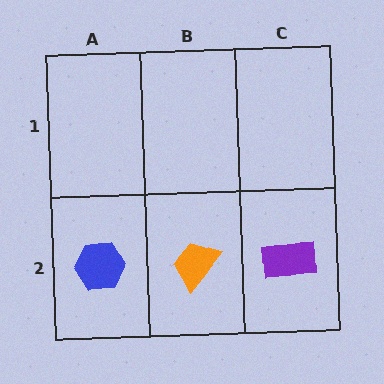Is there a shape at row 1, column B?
No, that cell is empty.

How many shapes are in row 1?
0 shapes.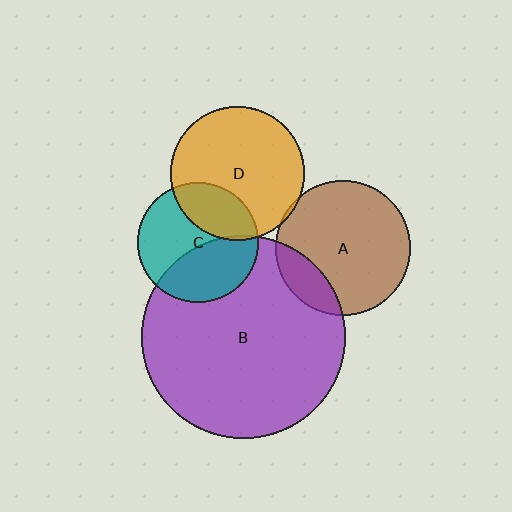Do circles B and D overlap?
Yes.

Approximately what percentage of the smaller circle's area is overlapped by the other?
Approximately 5%.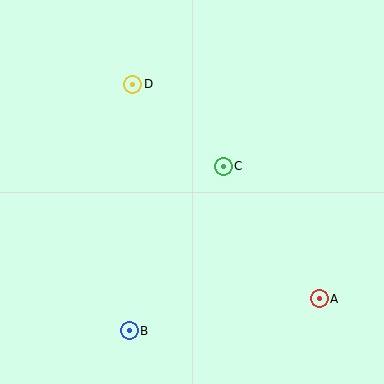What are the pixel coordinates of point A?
Point A is at (319, 299).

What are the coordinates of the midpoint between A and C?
The midpoint between A and C is at (271, 232).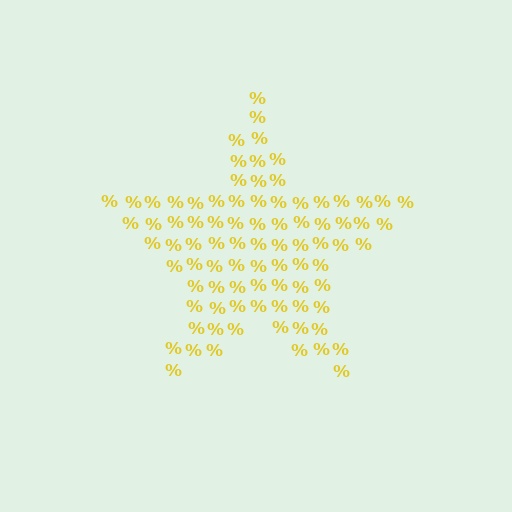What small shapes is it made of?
It is made of small percent signs.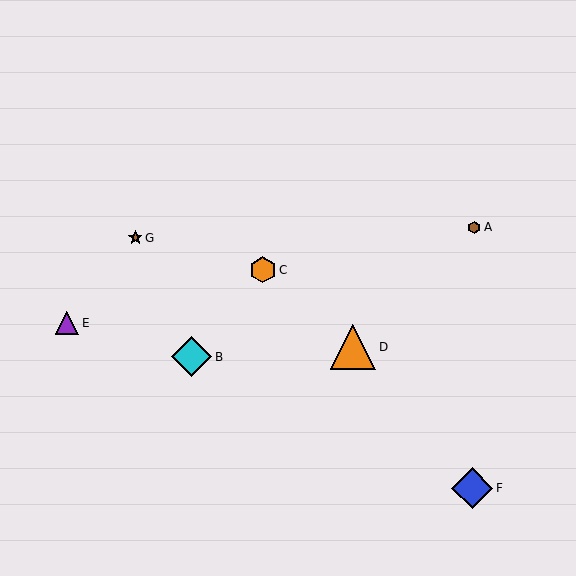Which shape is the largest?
The orange triangle (labeled D) is the largest.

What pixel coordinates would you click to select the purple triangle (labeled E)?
Click at (67, 323) to select the purple triangle E.